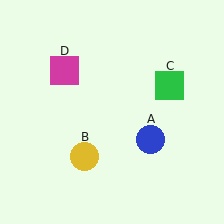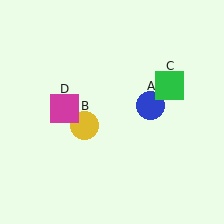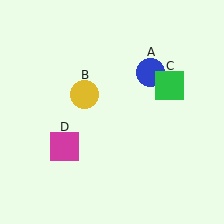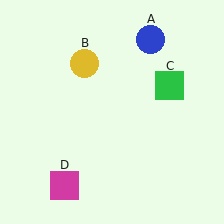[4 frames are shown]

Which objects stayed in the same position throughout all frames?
Green square (object C) remained stationary.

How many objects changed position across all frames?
3 objects changed position: blue circle (object A), yellow circle (object B), magenta square (object D).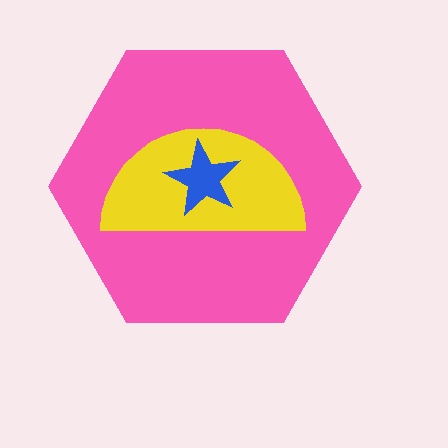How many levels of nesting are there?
3.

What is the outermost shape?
The pink hexagon.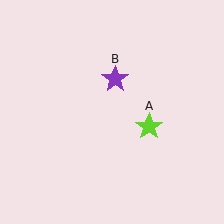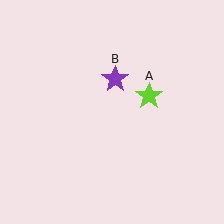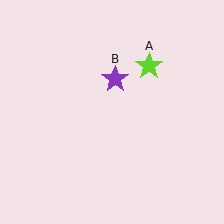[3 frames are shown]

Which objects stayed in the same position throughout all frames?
Purple star (object B) remained stationary.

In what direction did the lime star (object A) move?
The lime star (object A) moved up.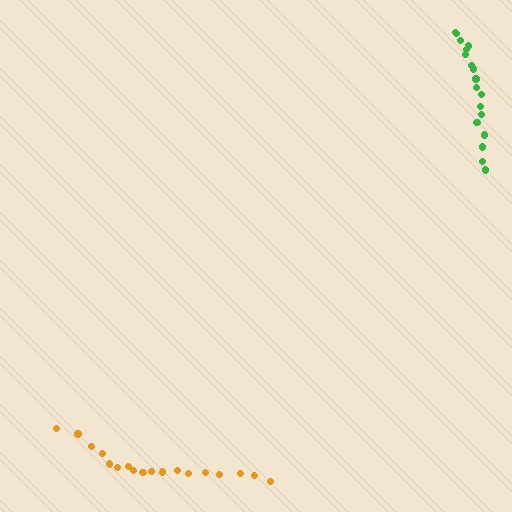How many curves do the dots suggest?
There are 2 distinct paths.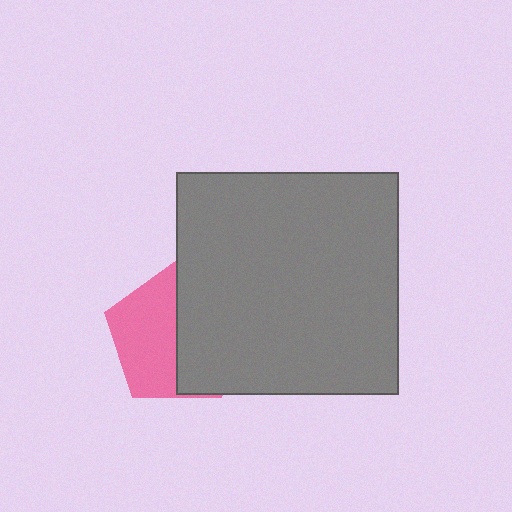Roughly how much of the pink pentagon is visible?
About half of it is visible (roughly 50%).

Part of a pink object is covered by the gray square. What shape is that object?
It is a pentagon.